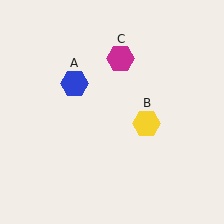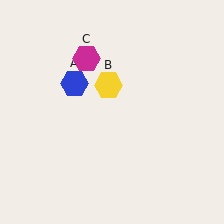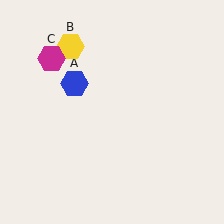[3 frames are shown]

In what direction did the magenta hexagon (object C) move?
The magenta hexagon (object C) moved left.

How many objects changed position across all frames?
2 objects changed position: yellow hexagon (object B), magenta hexagon (object C).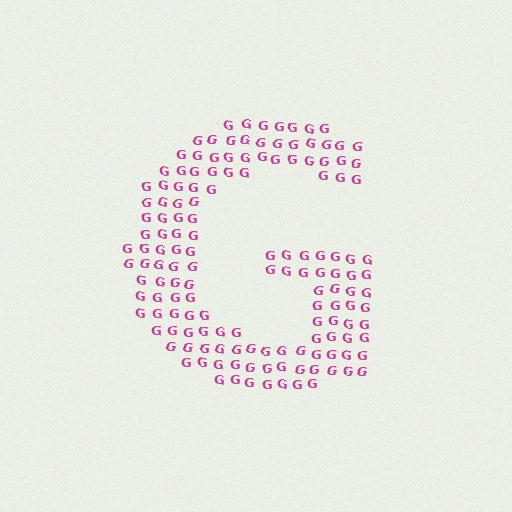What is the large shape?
The large shape is the letter G.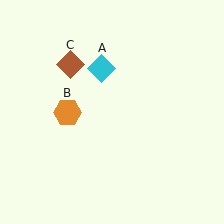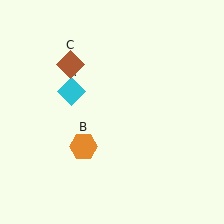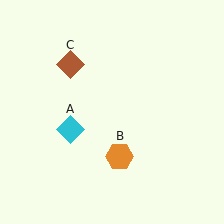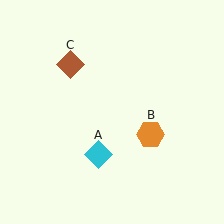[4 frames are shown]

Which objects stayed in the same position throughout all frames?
Brown diamond (object C) remained stationary.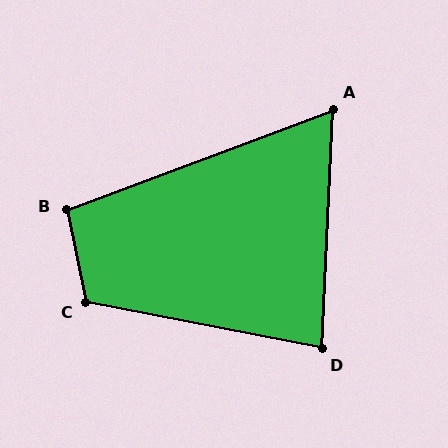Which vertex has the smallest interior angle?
A, at approximately 67 degrees.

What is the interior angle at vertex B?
Approximately 98 degrees (obtuse).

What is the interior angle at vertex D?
Approximately 82 degrees (acute).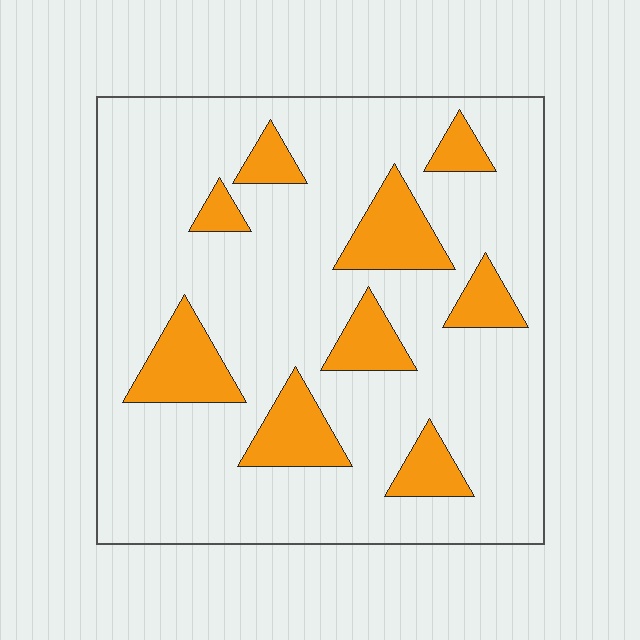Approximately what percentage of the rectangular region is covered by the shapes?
Approximately 20%.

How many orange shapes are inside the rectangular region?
9.